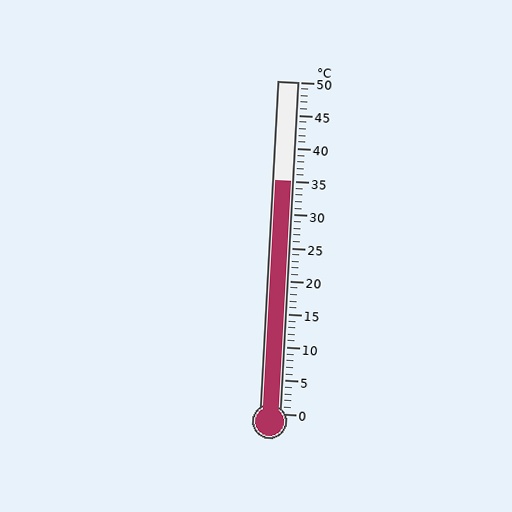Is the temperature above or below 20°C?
The temperature is above 20°C.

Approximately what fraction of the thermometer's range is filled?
The thermometer is filled to approximately 70% of its range.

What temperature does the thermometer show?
The thermometer shows approximately 35°C.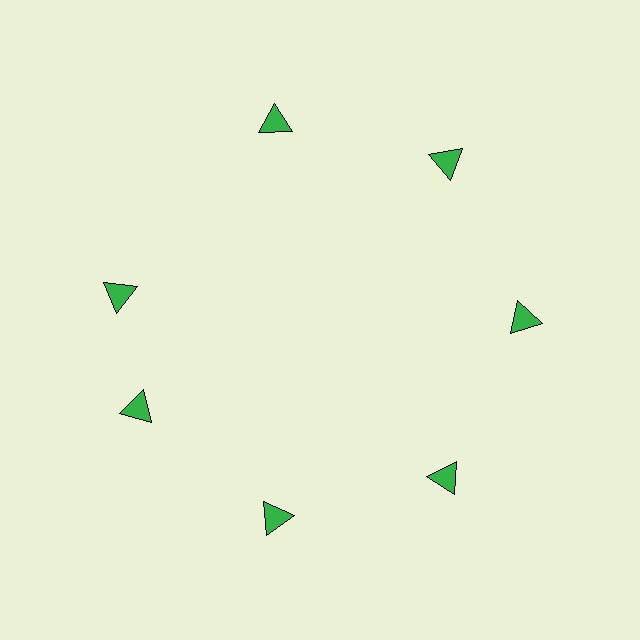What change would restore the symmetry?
The symmetry would be restored by rotating it back into even spacing with its neighbors so that all 7 triangles sit at equal angles and equal distance from the center.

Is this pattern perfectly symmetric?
No. The 7 green triangles are arranged in a ring, but one element near the 10 o'clock position is rotated out of alignment along the ring, breaking the 7-fold rotational symmetry.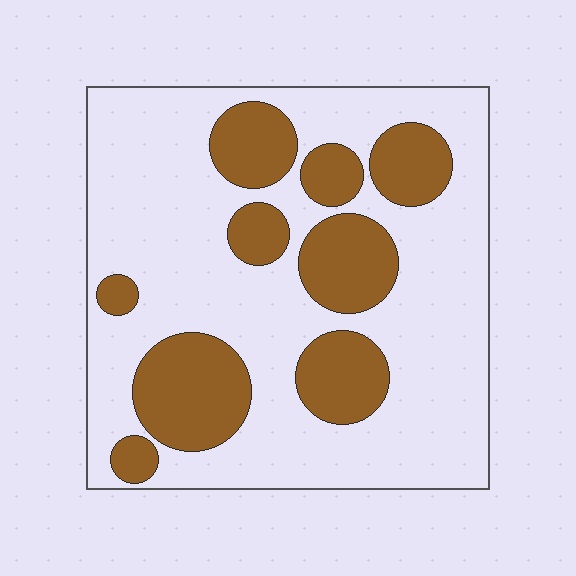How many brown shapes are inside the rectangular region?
9.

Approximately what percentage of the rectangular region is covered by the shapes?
Approximately 30%.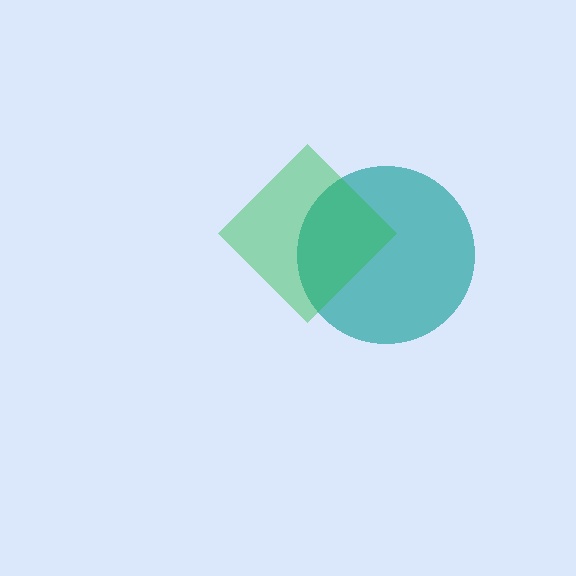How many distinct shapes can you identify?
There are 2 distinct shapes: a teal circle, a green diamond.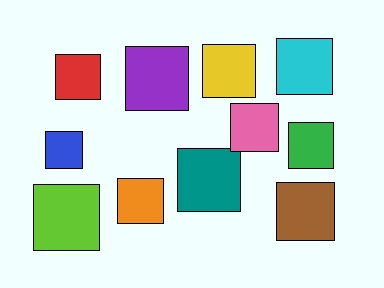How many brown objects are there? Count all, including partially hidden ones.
There is 1 brown object.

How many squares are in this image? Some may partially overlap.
There are 11 squares.